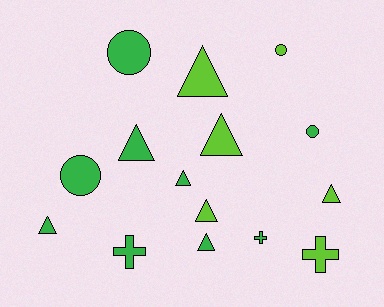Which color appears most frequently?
Green, with 9 objects.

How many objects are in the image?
There are 15 objects.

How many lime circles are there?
There is 1 lime circle.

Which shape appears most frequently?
Triangle, with 8 objects.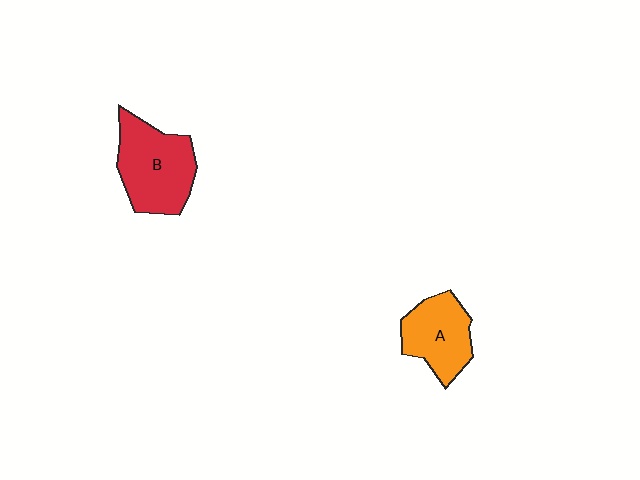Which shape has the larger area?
Shape B (red).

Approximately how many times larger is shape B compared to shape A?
Approximately 1.3 times.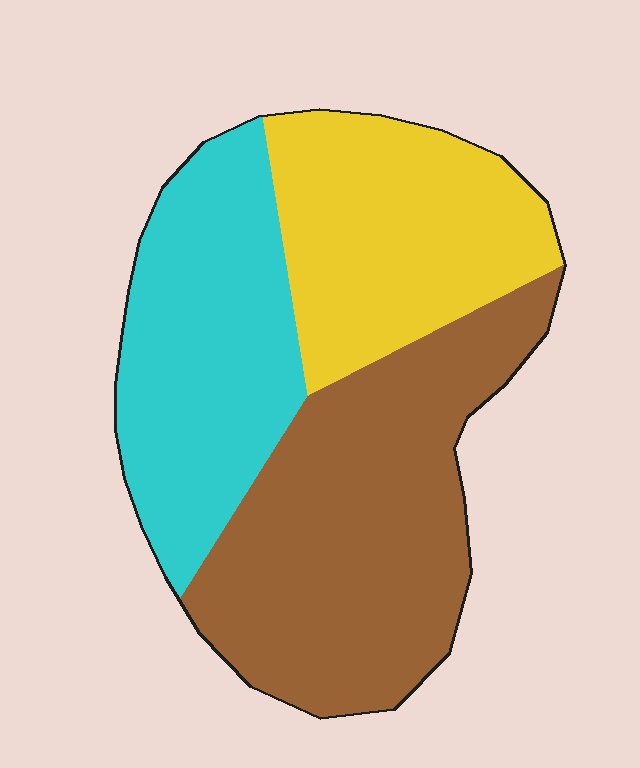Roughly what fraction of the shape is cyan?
Cyan covers roughly 30% of the shape.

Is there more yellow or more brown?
Brown.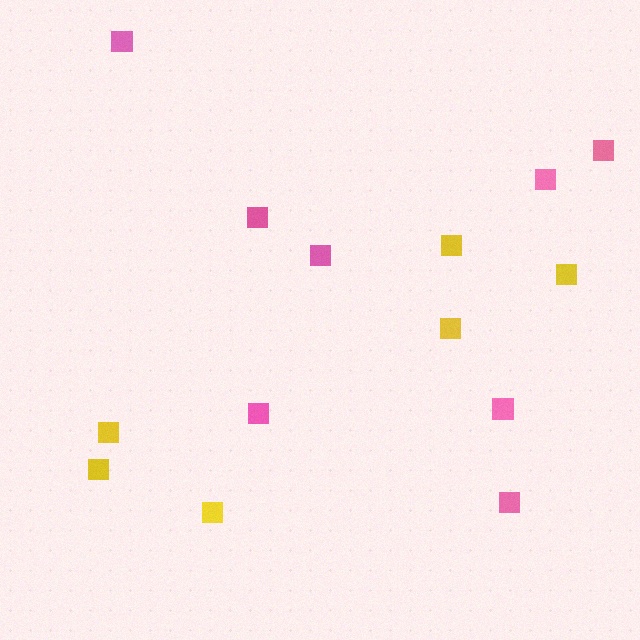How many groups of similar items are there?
There are 2 groups: one group of pink squares (8) and one group of yellow squares (6).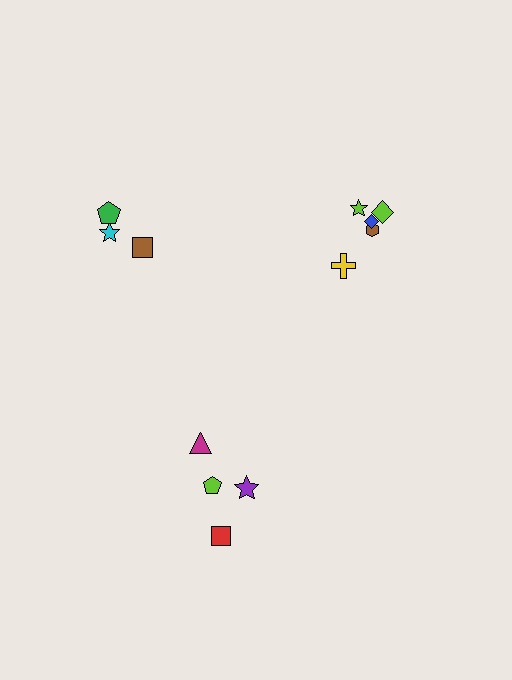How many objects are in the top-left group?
There are 3 objects.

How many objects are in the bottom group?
There are 4 objects.